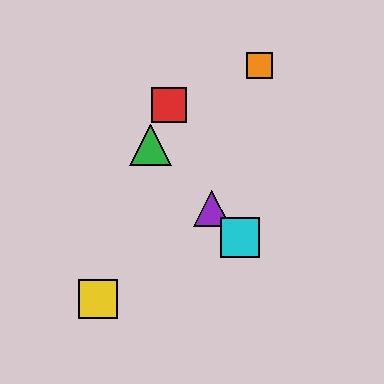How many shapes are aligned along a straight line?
4 shapes (the blue triangle, the green triangle, the purple triangle, the cyan square) are aligned along a straight line.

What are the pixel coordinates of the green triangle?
The green triangle is at (151, 145).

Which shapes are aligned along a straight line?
The blue triangle, the green triangle, the purple triangle, the cyan square are aligned along a straight line.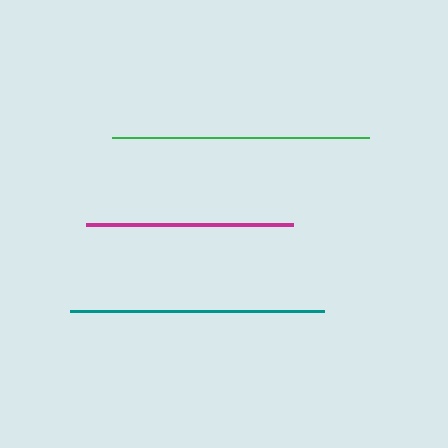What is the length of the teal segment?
The teal segment is approximately 254 pixels long.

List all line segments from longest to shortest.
From longest to shortest: green, teal, magenta.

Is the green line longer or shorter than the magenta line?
The green line is longer than the magenta line.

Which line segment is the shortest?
The magenta line is the shortest at approximately 207 pixels.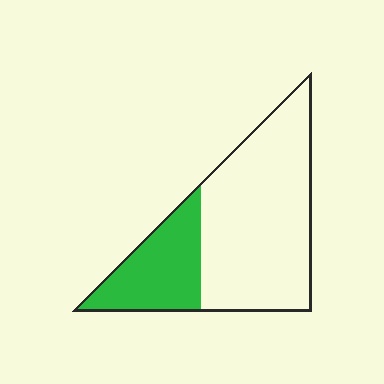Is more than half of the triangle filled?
No.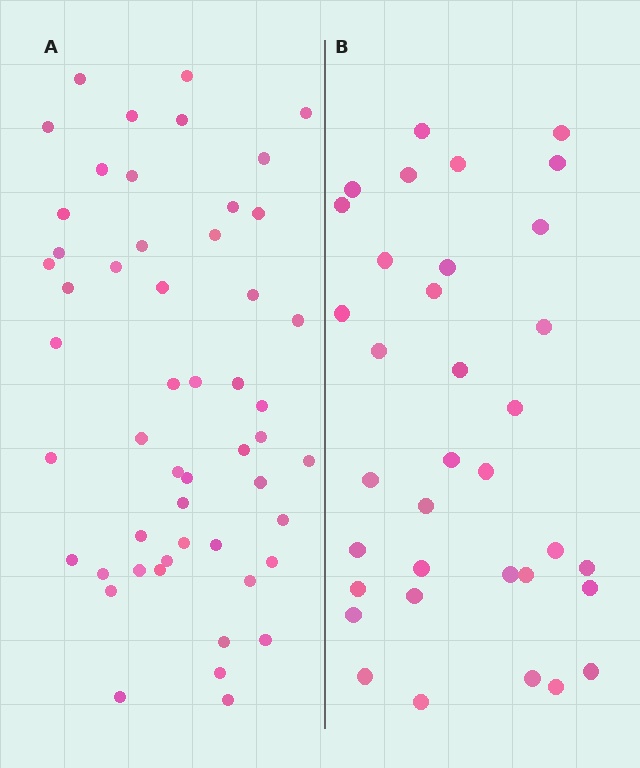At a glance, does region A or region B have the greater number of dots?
Region A (the left region) has more dots.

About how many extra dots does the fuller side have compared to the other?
Region A has approximately 15 more dots than region B.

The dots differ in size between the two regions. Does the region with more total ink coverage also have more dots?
No. Region B has more total ink coverage because its dots are larger, but region A actually contains more individual dots. Total area can be misleading — the number of items is what matters here.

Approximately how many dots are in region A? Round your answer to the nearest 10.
About 50 dots. (The exact count is 52, which rounds to 50.)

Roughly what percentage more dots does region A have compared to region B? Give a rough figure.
About 50% more.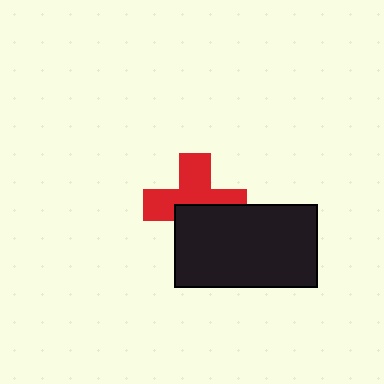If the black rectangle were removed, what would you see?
You would see the complete red cross.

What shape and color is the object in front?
The object in front is a black rectangle.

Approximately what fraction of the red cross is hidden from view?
Roughly 44% of the red cross is hidden behind the black rectangle.